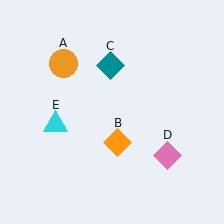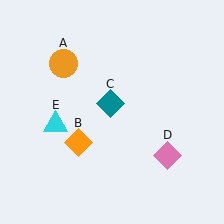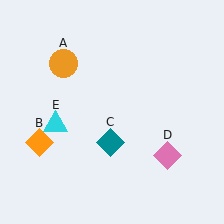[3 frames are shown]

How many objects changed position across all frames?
2 objects changed position: orange diamond (object B), teal diamond (object C).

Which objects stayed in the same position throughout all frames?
Orange circle (object A) and pink diamond (object D) and cyan triangle (object E) remained stationary.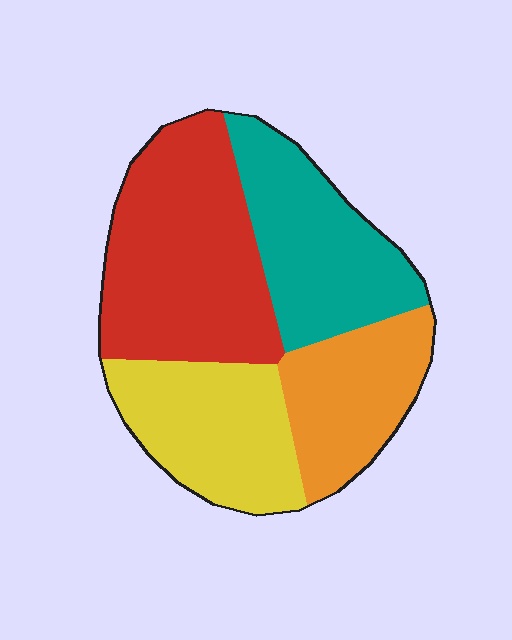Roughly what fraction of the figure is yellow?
Yellow covers 22% of the figure.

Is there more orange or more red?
Red.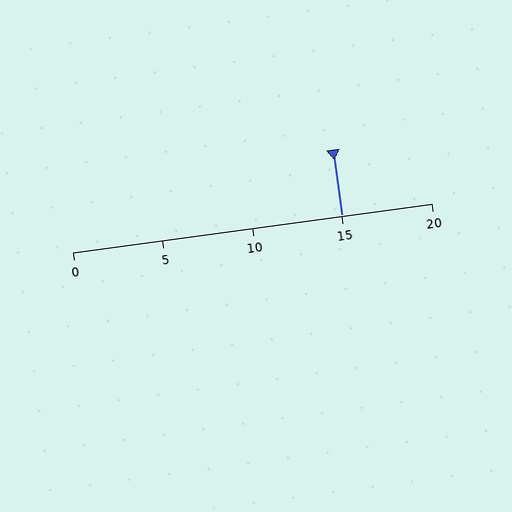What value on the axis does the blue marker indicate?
The marker indicates approximately 15.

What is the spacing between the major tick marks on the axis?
The major ticks are spaced 5 apart.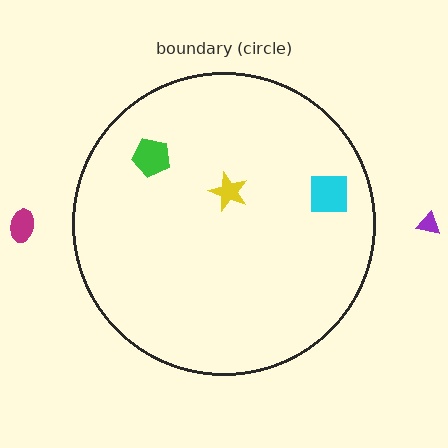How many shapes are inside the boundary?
3 inside, 2 outside.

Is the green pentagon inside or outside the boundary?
Inside.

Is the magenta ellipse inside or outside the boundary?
Outside.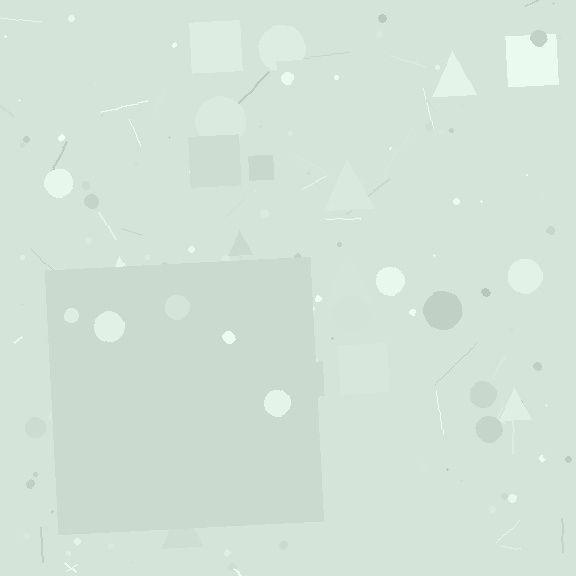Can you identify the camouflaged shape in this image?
The camouflaged shape is a square.